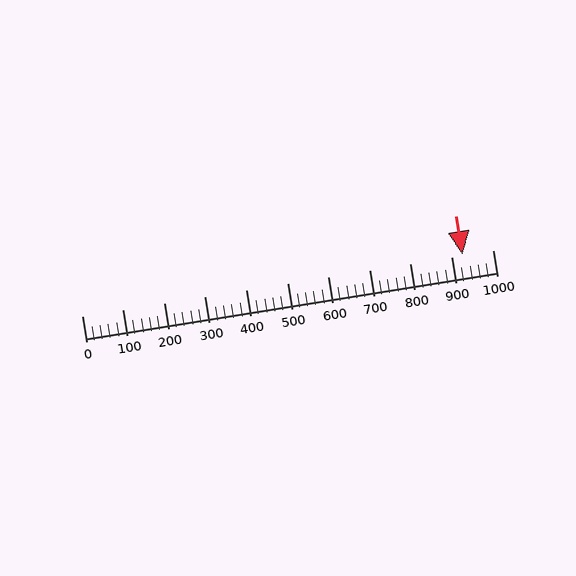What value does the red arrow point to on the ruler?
The red arrow points to approximately 926.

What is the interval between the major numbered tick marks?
The major tick marks are spaced 100 units apart.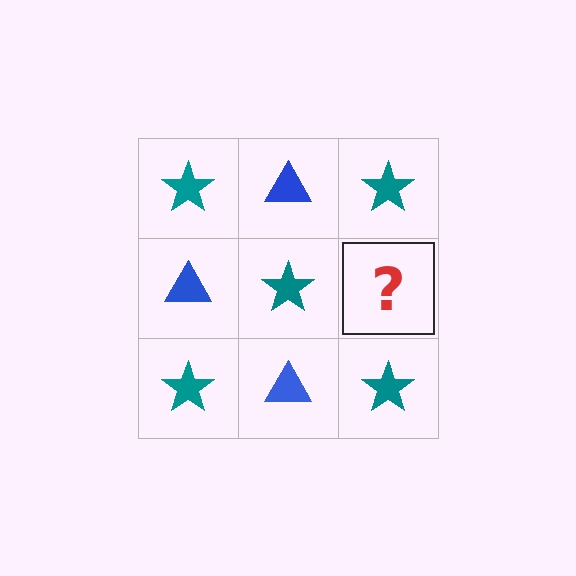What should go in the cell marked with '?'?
The missing cell should contain a blue triangle.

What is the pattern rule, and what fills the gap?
The rule is that it alternates teal star and blue triangle in a checkerboard pattern. The gap should be filled with a blue triangle.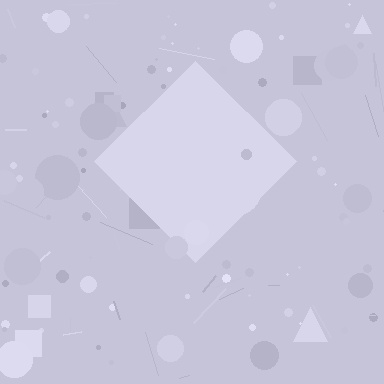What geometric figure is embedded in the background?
A diamond is embedded in the background.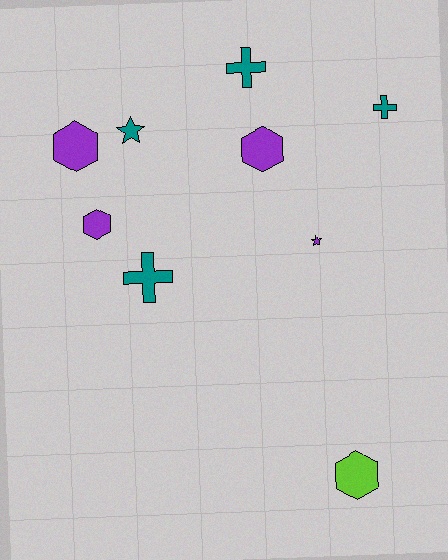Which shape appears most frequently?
Hexagon, with 4 objects.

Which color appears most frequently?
Teal, with 4 objects.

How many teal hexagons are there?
There are no teal hexagons.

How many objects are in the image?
There are 9 objects.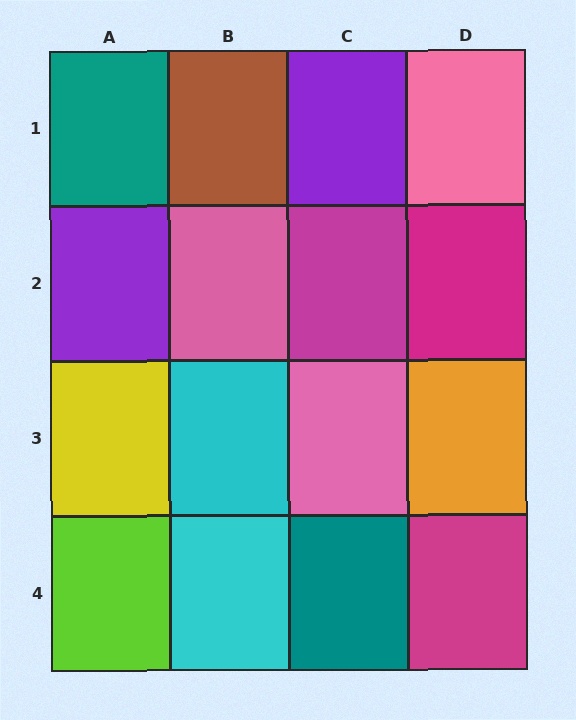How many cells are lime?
1 cell is lime.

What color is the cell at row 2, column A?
Purple.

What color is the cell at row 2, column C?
Magenta.